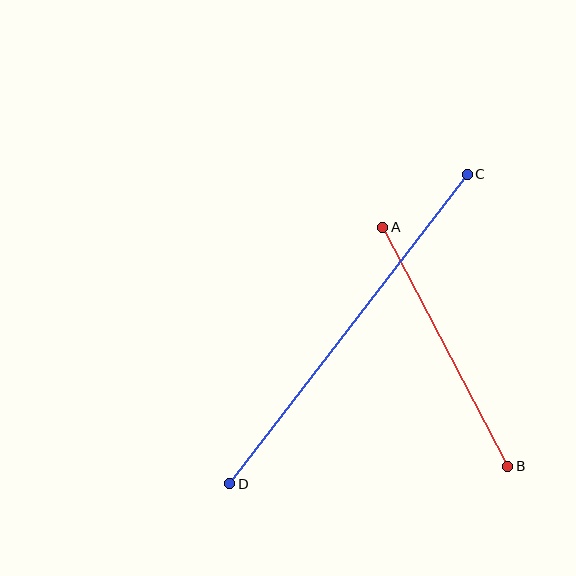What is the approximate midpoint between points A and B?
The midpoint is at approximately (445, 347) pixels.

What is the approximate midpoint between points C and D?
The midpoint is at approximately (349, 329) pixels.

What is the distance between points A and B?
The distance is approximately 270 pixels.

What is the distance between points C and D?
The distance is approximately 390 pixels.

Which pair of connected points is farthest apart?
Points C and D are farthest apart.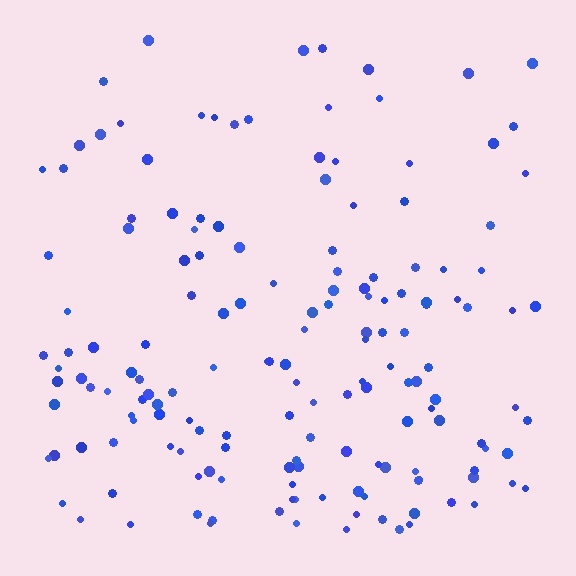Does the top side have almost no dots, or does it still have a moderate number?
Still a moderate number, just noticeably fewer than the bottom.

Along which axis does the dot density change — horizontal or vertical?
Vertical.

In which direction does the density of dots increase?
From top to bottom, with the bottom side densest.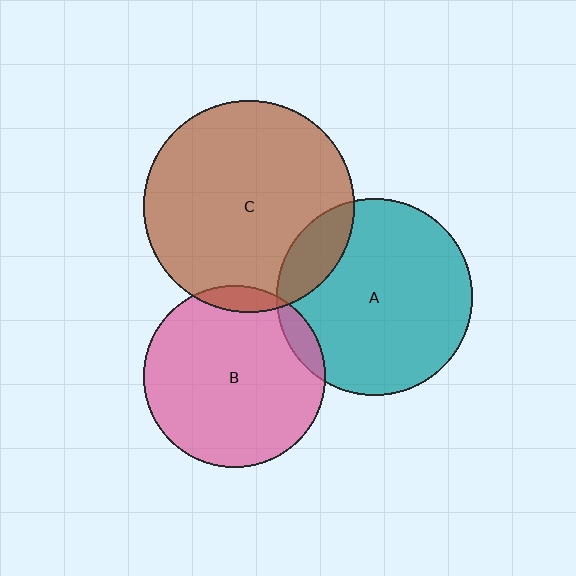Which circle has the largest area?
Circle C (brown).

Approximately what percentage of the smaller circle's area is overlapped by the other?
Approximately 5%.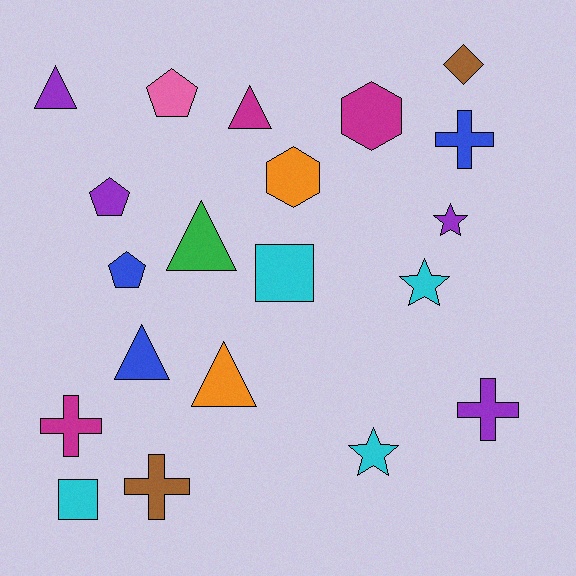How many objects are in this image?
There are 20 objects.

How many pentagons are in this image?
There are 3 pentagons.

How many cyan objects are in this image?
There are 4 cyan objects.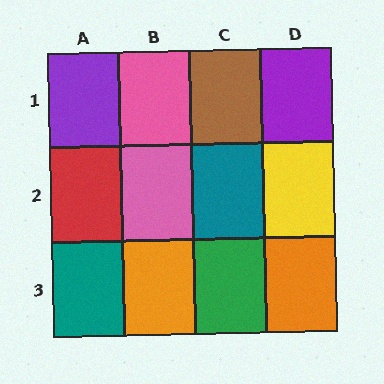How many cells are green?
1 cell is green.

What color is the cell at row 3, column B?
Orange.